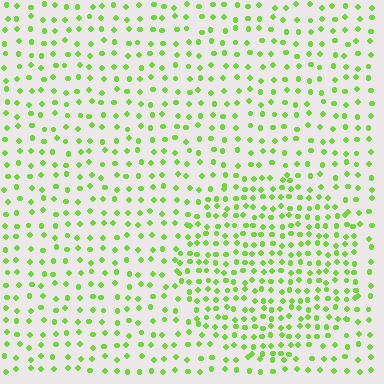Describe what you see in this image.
The image contains small lime elements arranged at two different densities. A circle-shaped region is visible where the elements are more densely packed than the surrounding area.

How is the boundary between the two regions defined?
The boundary is defined by a change in element density (approximately 1.7x ratio). All elements are the same color, size, and shape.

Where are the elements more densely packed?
The elements are more densely packed inside the circle boundary.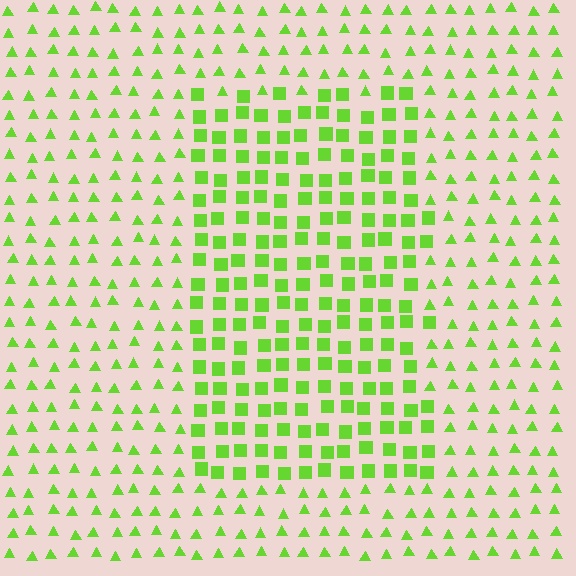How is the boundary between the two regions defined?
The boundary is defined by a change in element shape: squares inside vs. triangles outside. All elements share the same color and spacing.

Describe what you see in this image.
The image is filled with small lime elements arranged in a uniform grid. A rectangle-shaped region contains squares, while the surrounding area contains triangles. The boundary is defined purely by the change in element shape.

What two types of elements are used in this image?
The image uses squares inside the rectangle region and triangles outside it.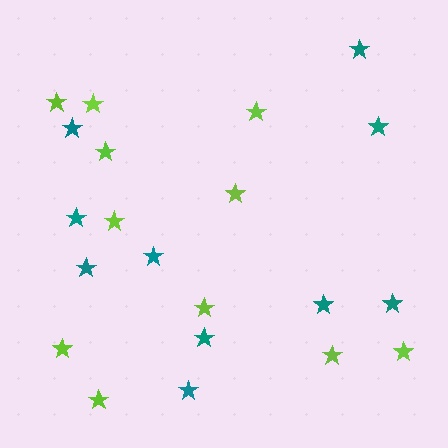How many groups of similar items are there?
There are 2 groups: one group of teal stars (10) and one group of lime stars (11).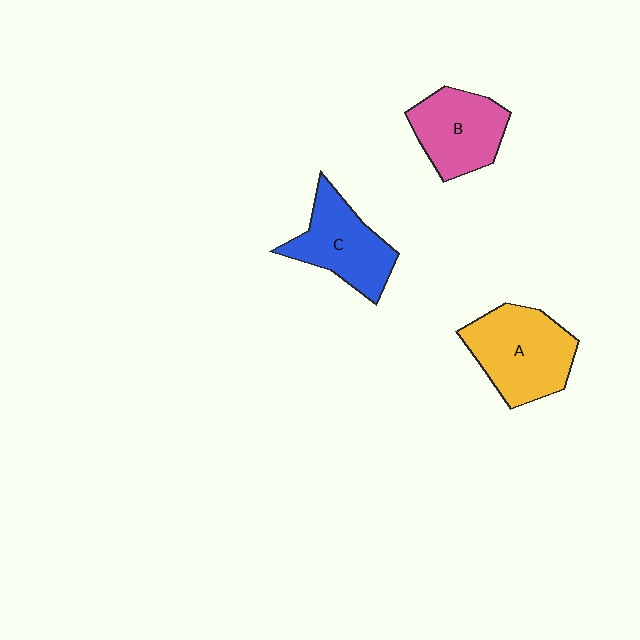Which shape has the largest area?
Shape A (yellow).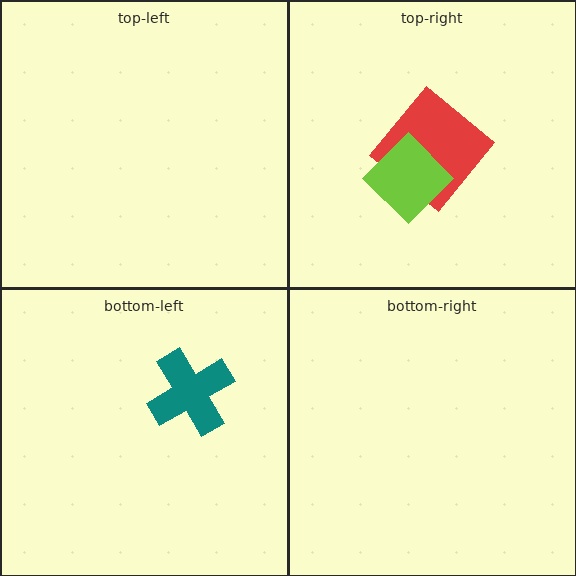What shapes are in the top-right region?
The red diamond, the lime diamond.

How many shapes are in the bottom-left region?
1.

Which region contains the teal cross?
The bottom-left region.